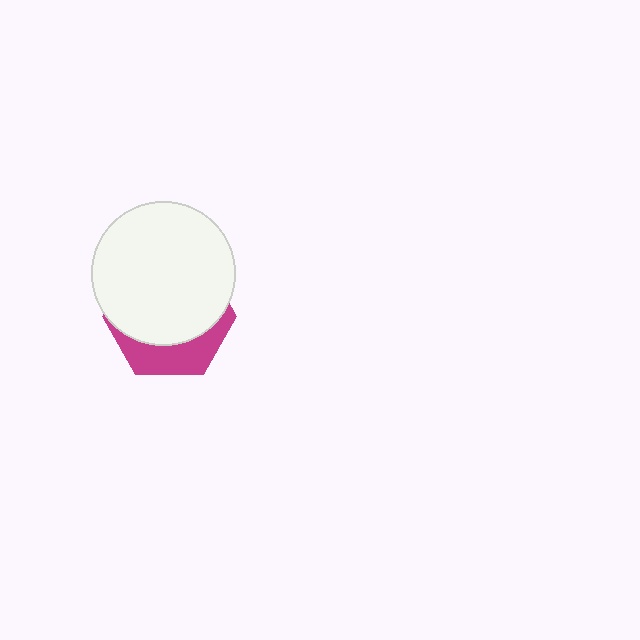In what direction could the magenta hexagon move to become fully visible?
The magenta hexagon could move down. That would shift it out from behind the white circle entirely.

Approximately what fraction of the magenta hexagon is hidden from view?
Roughly 69% of the magenta hexagon is hidden behind the white circle.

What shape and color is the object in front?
The object in front is a white circle.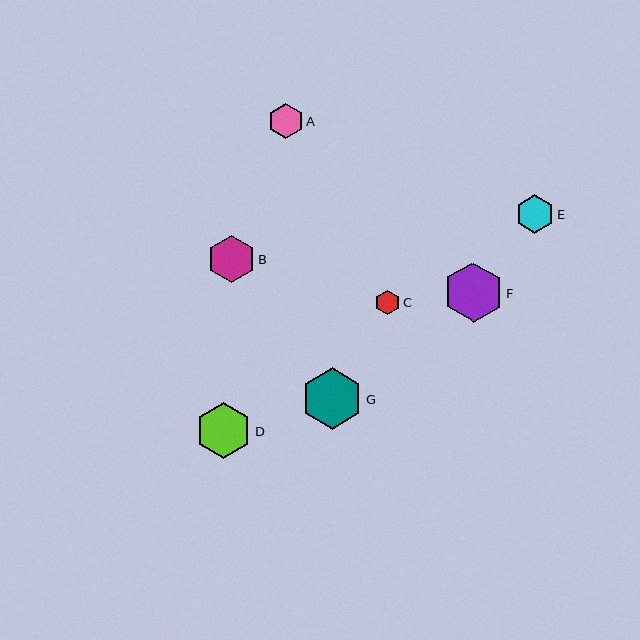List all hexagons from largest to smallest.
From largest to smallest: G, F, D, B, E, A, C.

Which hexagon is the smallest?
Hexagon C is the smallest with a size of approximately 25 pixels.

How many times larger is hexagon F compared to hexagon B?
Hexagon F is approximately 1.2 times the size of hexagon B.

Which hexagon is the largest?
Hexagon G is the largest with a size of approximately 61 pixels.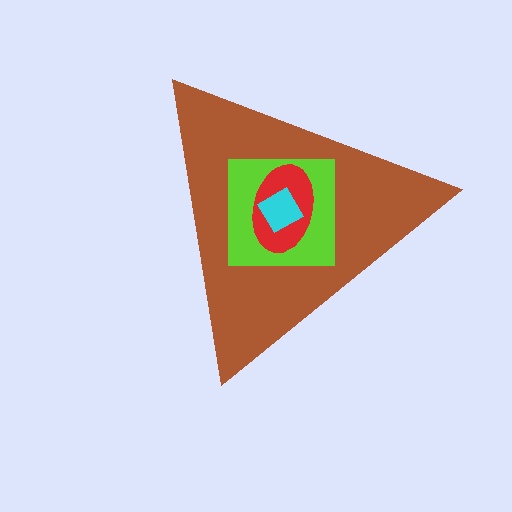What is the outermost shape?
The brown triangle.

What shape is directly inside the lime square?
The red ellipse.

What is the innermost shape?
The cyan diamond.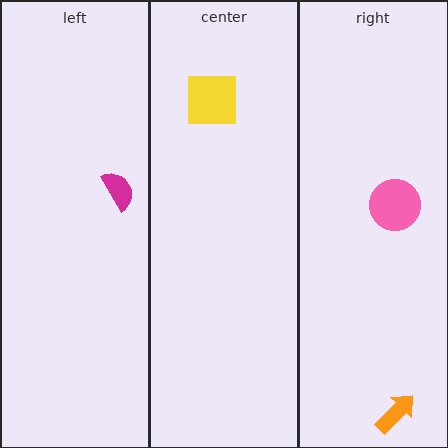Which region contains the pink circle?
The right region.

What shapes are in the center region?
The yellow square.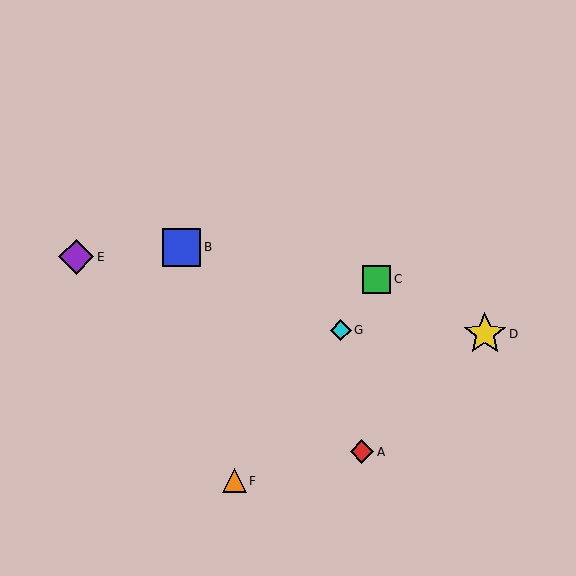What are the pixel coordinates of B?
Object B is at (182, 247).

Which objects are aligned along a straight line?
Objects C, F, G are aligned along a straight line.